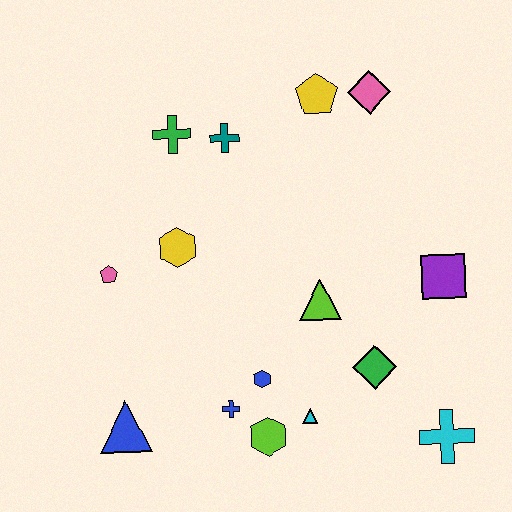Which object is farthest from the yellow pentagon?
The blue triangle is farthest from the yellow pentagon.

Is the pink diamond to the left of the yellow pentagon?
No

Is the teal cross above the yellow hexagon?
Yes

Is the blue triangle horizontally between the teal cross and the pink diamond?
No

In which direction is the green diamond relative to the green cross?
The green diamond is below the green cross.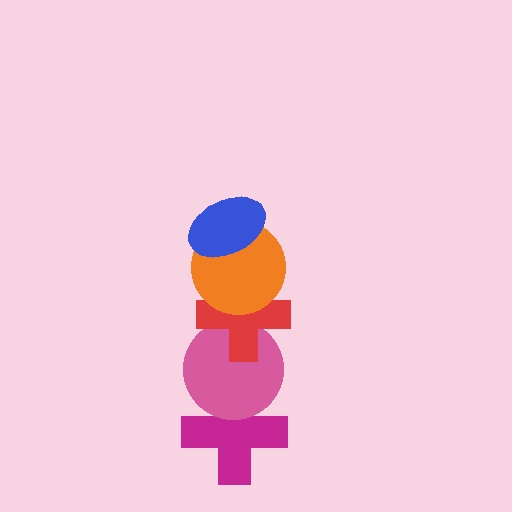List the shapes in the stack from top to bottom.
From top to bottom: the blue ellipse, the orange circle, the red cross, the pink circle, the magenta cross.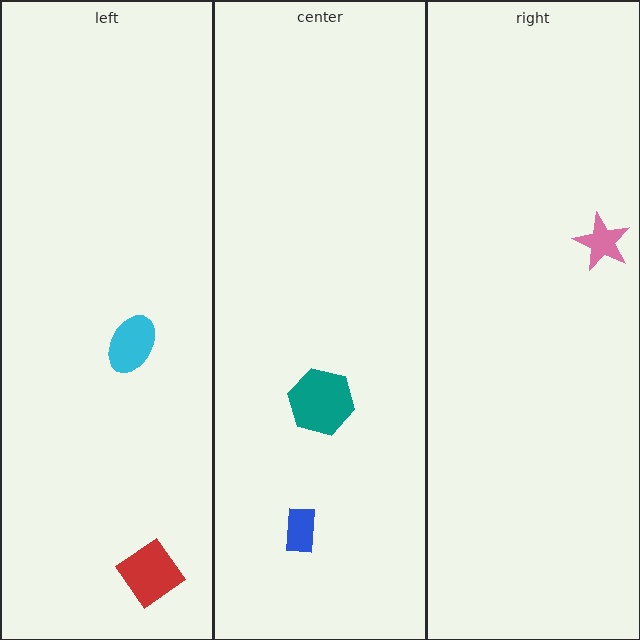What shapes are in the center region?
The teal hexagon, the blue rectangle.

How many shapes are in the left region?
2.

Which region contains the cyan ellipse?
The left region.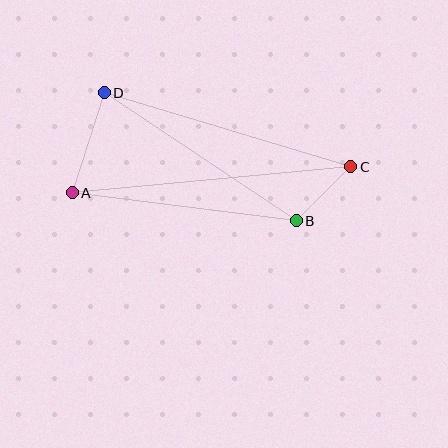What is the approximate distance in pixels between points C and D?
The distance between C and D is approximately 257 pixels.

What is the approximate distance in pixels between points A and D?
The distance between A and D is approximately 105 pixels.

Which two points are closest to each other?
Points B and C are closest to each other.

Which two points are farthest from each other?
Points A and C are farthest from each other.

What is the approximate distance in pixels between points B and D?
The distance between B and D is approximately 231 pixels.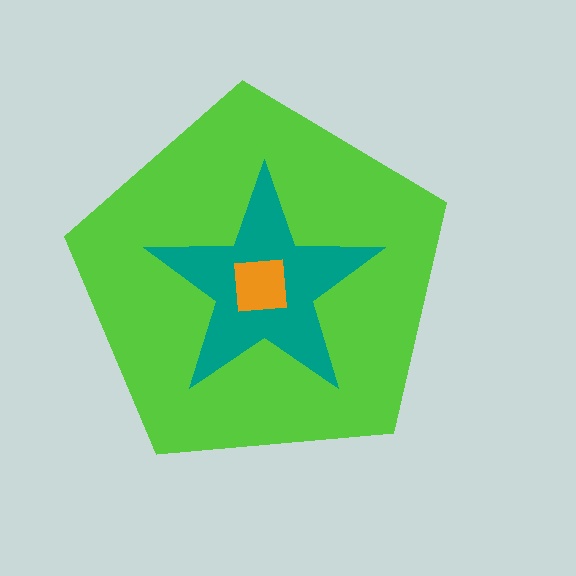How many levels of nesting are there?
3.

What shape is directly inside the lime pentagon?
The teal star.